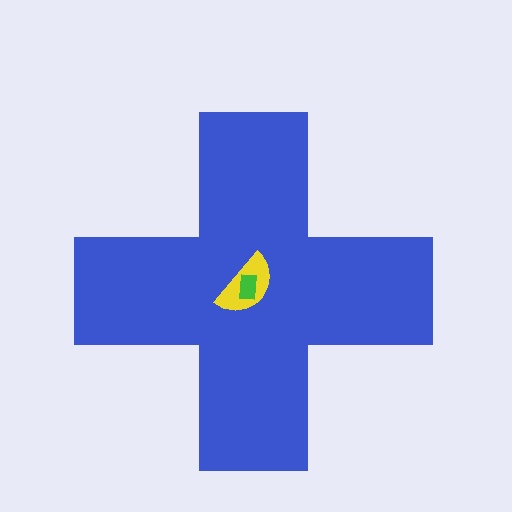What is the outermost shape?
The blue cross.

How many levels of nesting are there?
3.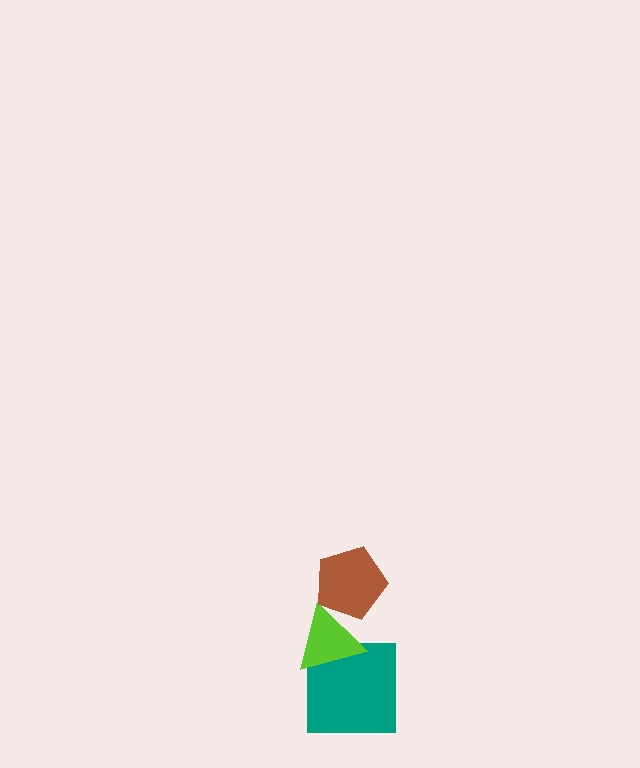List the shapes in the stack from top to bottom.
From top to bottom: the brown pentagon, the lime triangle, the teal square.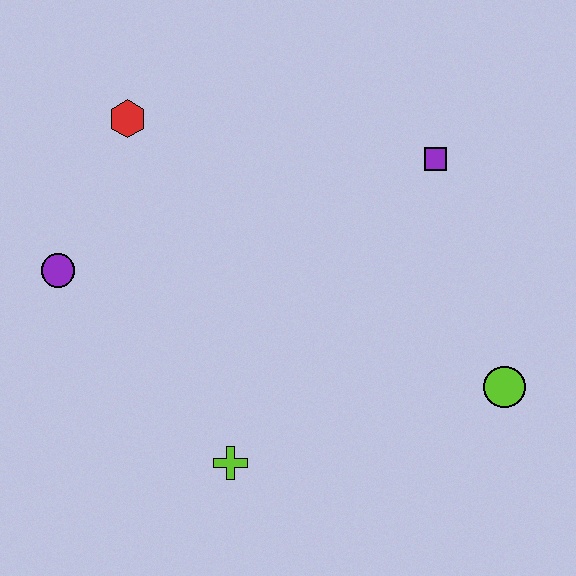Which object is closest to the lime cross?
The purple circle is closest to the lime cross.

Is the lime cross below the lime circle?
Yes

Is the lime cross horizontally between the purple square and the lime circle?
No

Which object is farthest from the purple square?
The purple circle is farthest from the purple square.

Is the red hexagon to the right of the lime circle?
No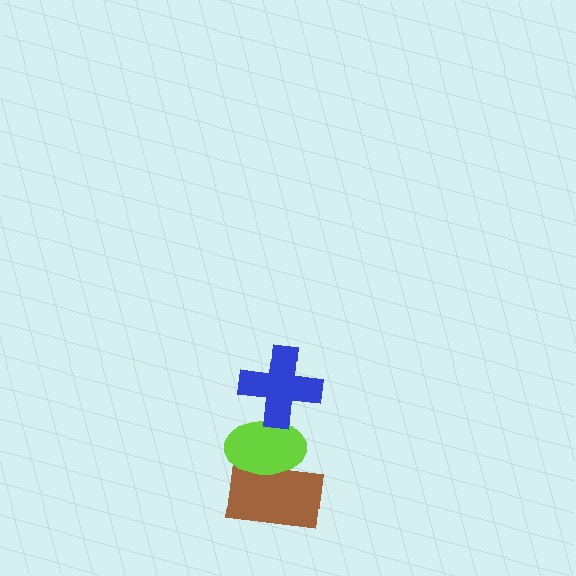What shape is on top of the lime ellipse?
The blue cross is on top of the lime ellipse.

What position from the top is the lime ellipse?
The lime ellipse is 2nd from the top.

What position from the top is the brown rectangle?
The brown rectangle is 3rd from the top.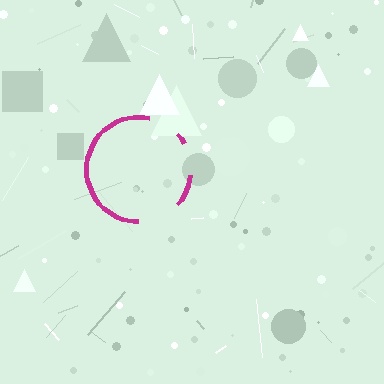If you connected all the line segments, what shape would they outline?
They would outline a circle.